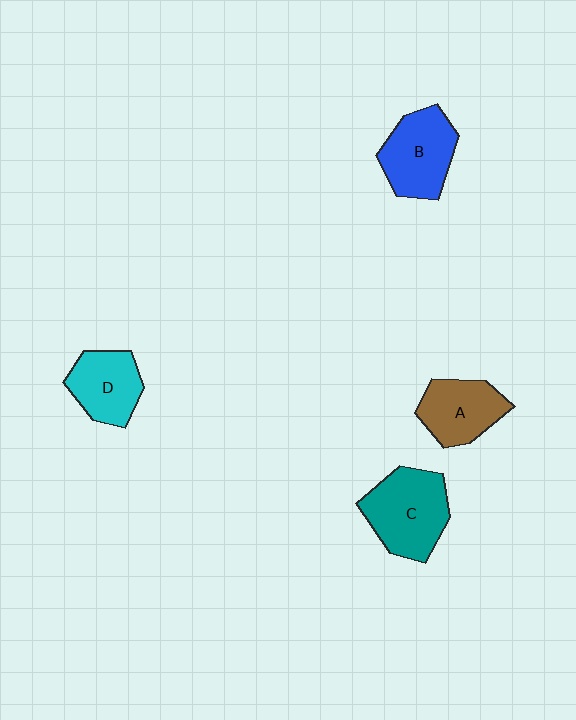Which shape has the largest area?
Shape C (teal).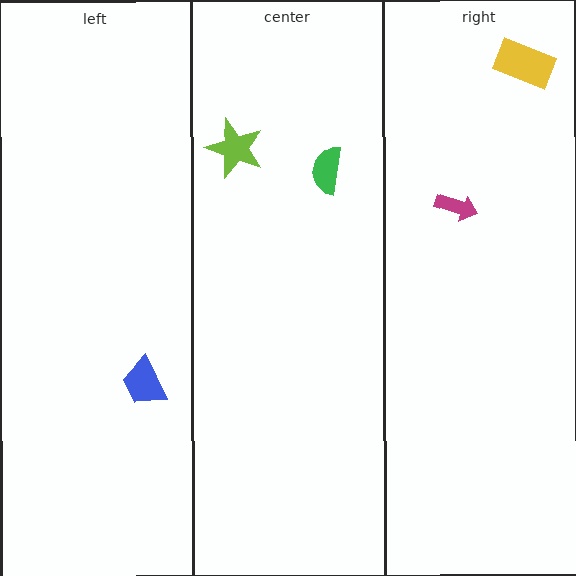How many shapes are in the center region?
2.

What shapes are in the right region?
The magenta arrow, the yellow rectangle.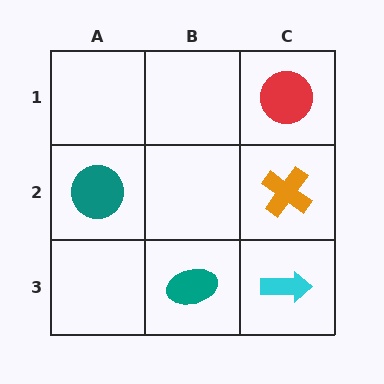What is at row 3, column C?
A cyan arrow.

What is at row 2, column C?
An orange cross.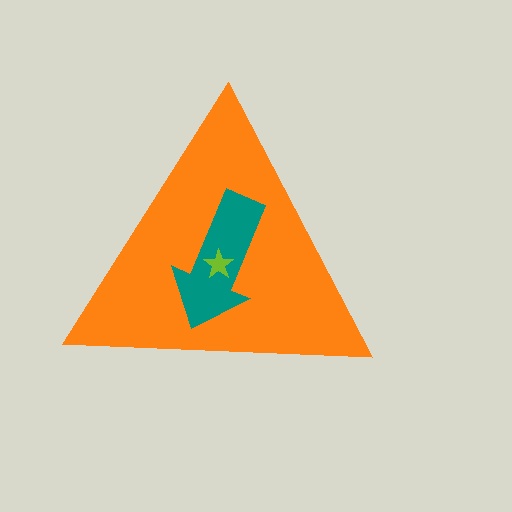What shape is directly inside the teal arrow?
The lime star.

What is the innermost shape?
The lime star.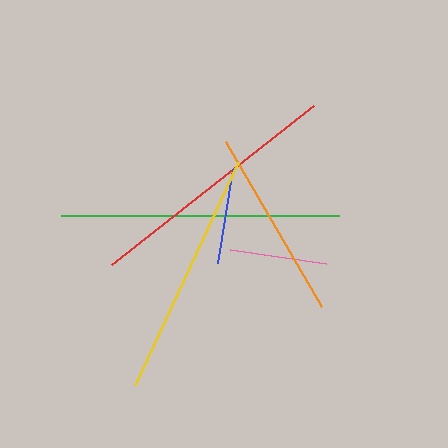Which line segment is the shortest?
The blue line is the shortest at approximately 95 pixels.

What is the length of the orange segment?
The orange segment is approximately 191 pixels long.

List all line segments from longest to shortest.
From longest to shortest: green, red, yellow, orange, pink, blue.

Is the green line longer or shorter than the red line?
The green line is longer than the red line.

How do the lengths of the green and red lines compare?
The green and red lines are approximately the same length.